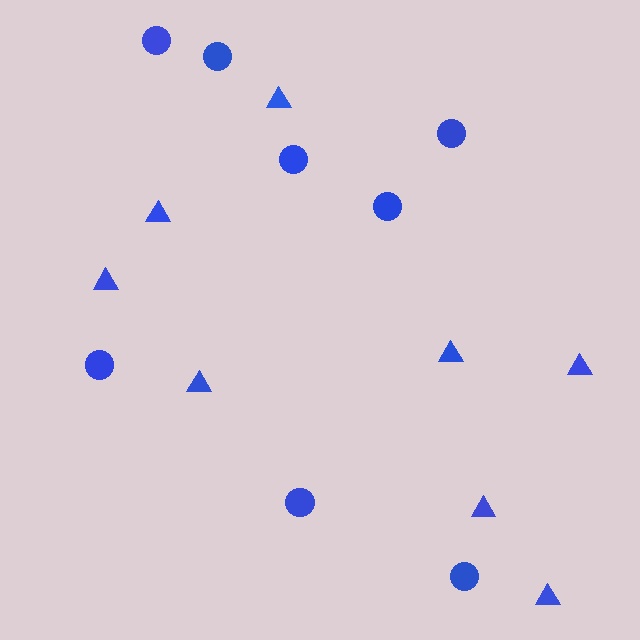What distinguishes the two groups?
There are 2 groups: one group of triangles (8) and one group of circles (8).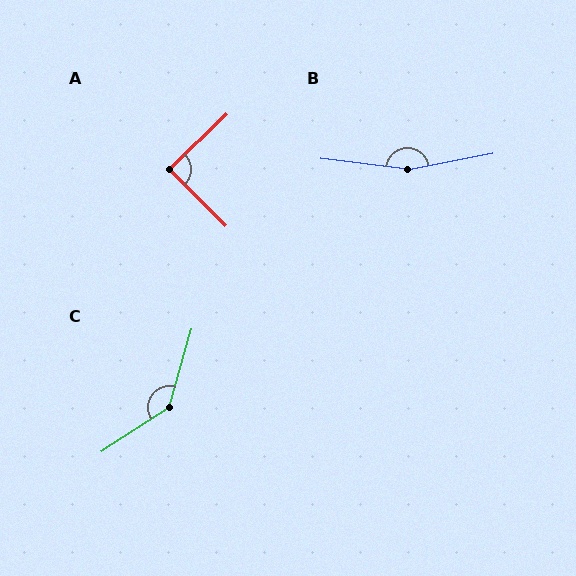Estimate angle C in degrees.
Approximately 139 degrees.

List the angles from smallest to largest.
A (89°), C (139°), B (162°).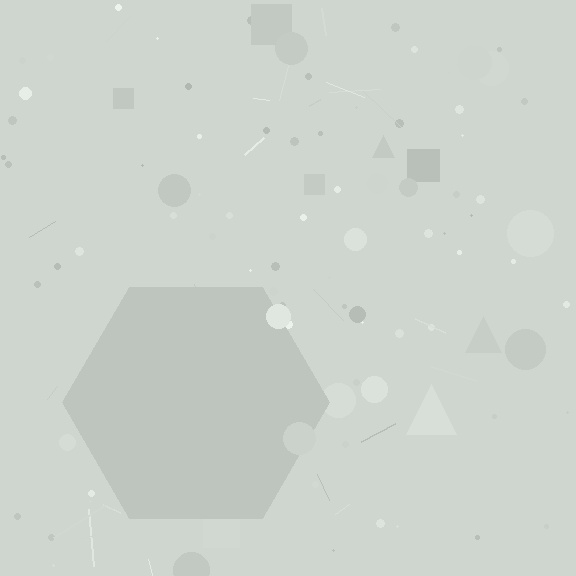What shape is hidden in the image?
A hexagon is hidden in the image.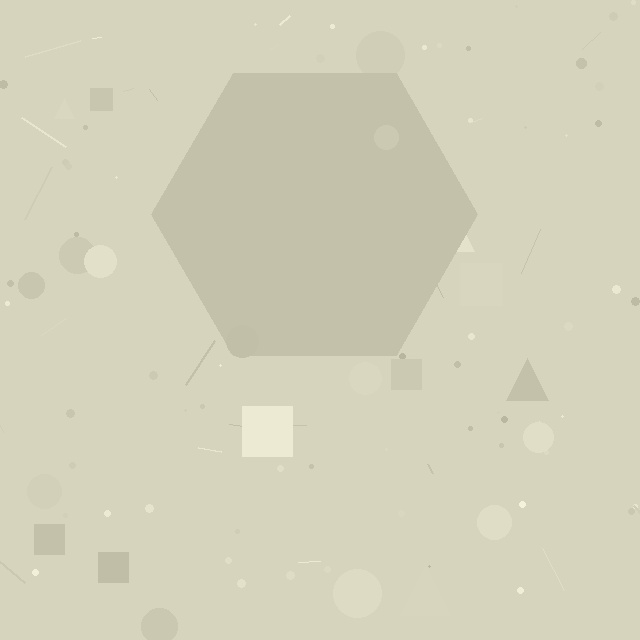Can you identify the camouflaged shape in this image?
The camouflaged shape is a hexagon.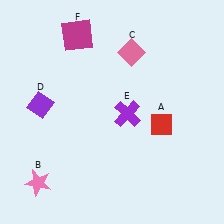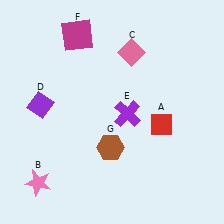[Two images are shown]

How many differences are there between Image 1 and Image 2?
There is 1 difference between the two images.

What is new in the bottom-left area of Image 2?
A brown hexagon (G) was added in the bottom-left area of Image 2.